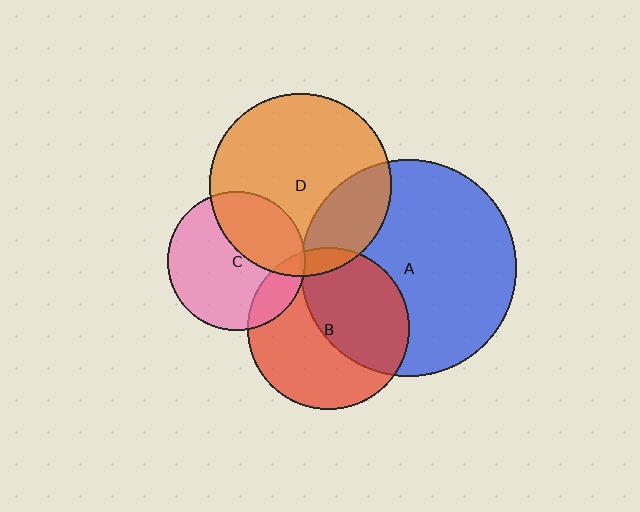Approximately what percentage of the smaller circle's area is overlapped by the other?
Approximately 15%.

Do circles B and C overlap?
Yes.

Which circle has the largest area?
Circle A (blue).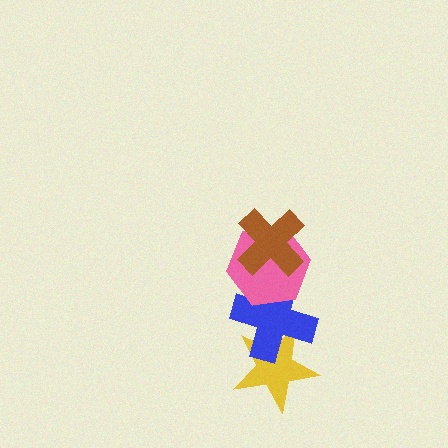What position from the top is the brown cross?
The brown cross is 1st from the top.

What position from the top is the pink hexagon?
The pink hexagon is 2nd from the top.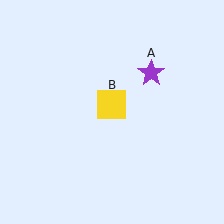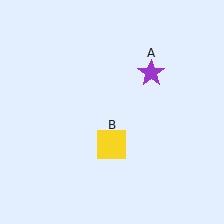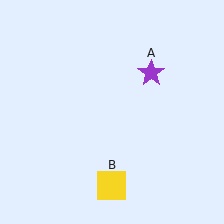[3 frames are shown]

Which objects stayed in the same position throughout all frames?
Purple star (object A) remained stationary.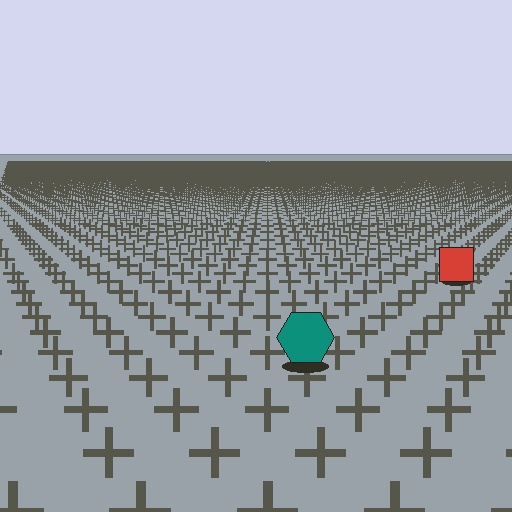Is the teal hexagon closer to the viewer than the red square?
Yes. The teal hexagon is closer — you can tell from the texture gradient: the ground texture is coarser near it.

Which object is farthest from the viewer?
The red square is farthest from the viewer. It appears smaller and the ground texture around it is denser.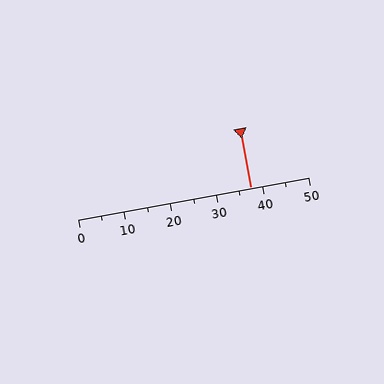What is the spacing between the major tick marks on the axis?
The major ticks are spaced 10 apart.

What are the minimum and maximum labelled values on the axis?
The axis runs from 0 to 50.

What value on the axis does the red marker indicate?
The marker indicates approximately 37.5.